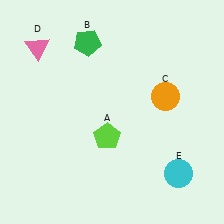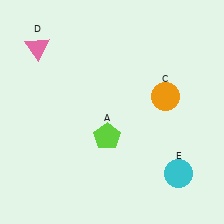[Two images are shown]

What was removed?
The green pentagon (B) was removed in Image 2.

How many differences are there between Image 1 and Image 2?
There is 1 difference between the two images.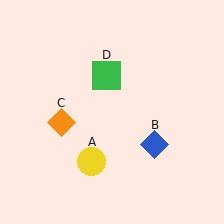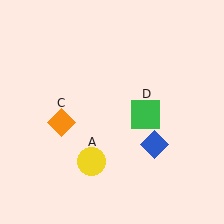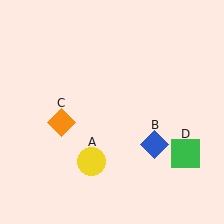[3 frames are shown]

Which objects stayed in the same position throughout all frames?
Yellow circle (object A) and blue diamond (object B) and orange diamond (object C) remained stationary.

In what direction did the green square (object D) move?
The green square (object D) moved down and to the right.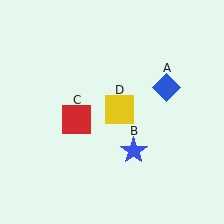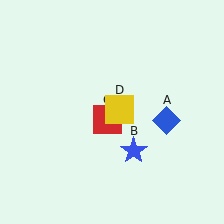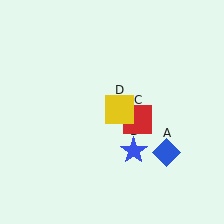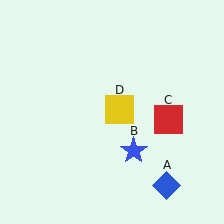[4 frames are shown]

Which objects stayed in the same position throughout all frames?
Blue star (object B) and yellow square (object D) remained stationary.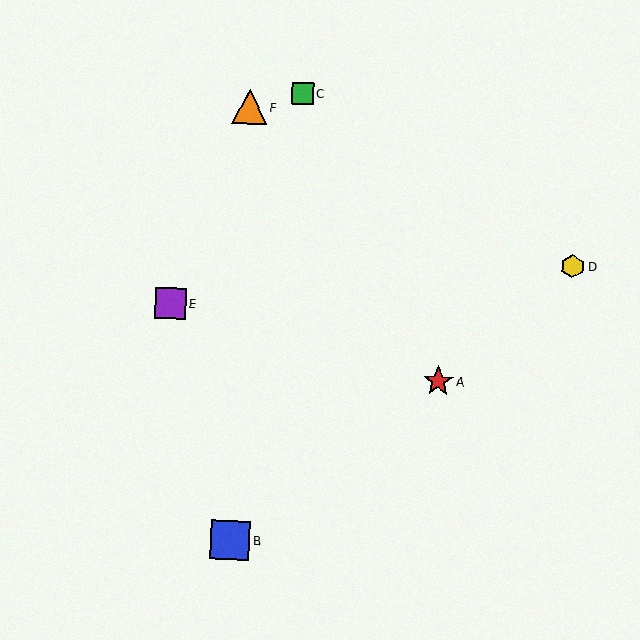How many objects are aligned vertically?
2 objects (B, F) are aligned vertically.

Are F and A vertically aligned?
No, F is at x≈250 and A is at x≈438.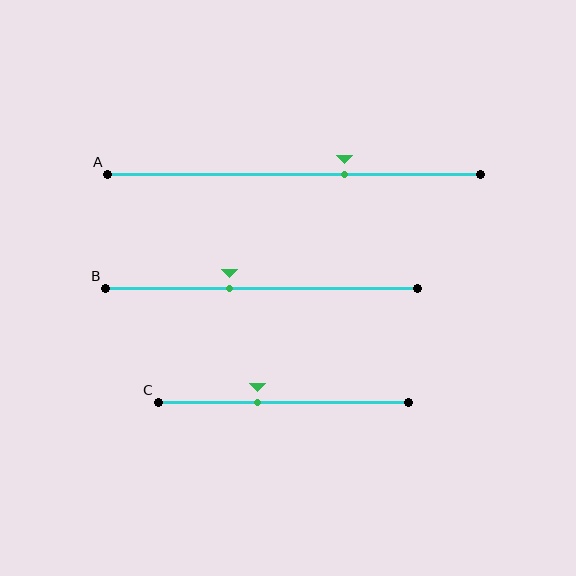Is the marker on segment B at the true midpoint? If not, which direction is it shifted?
No, the marker on segment B is shifted to the left by about 10% of the segment length.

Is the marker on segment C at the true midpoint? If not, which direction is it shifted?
No, the marker on segment C is shifted to the left by about 10% of the segment length.